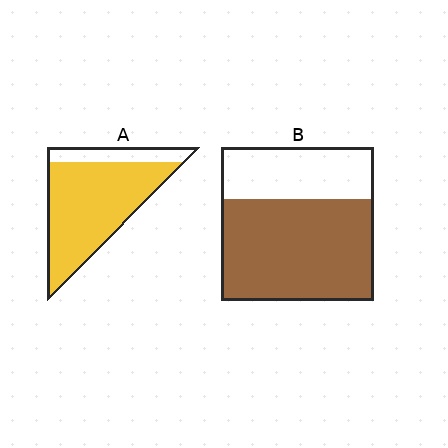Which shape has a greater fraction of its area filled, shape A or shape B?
Shape A.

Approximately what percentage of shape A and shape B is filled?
A is approximately 80% and B is approximately 65%.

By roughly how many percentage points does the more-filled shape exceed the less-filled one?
By roughly 15 percentage points (A over B).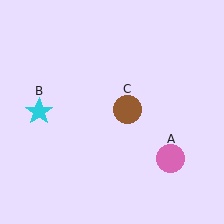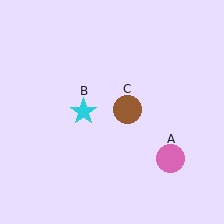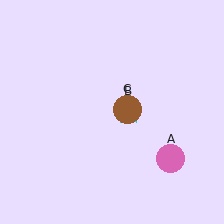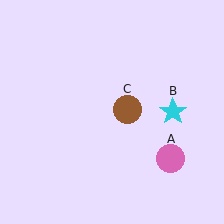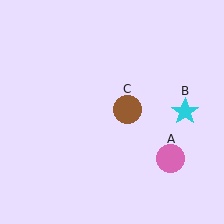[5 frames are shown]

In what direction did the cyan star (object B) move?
The cyan star (object B) moved right.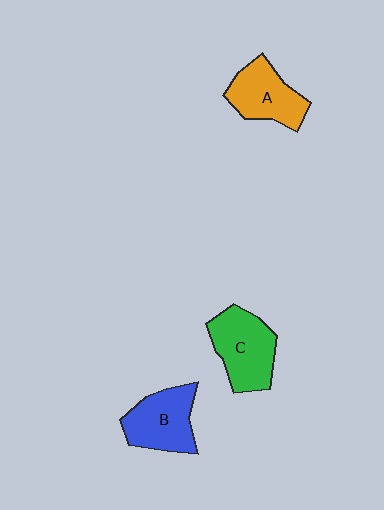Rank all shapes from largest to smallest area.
From largest to smallest: C (green), B (blue), A (orange).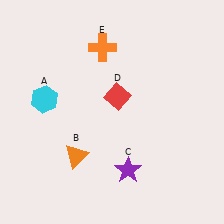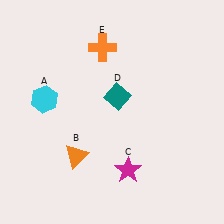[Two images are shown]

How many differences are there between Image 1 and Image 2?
There are 2 differences between the two images.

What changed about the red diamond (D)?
In Image 1, D is red. In Image 2, it changed to teal.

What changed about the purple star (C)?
In Image 1, C is purple. In Image 2, it changed to magenta.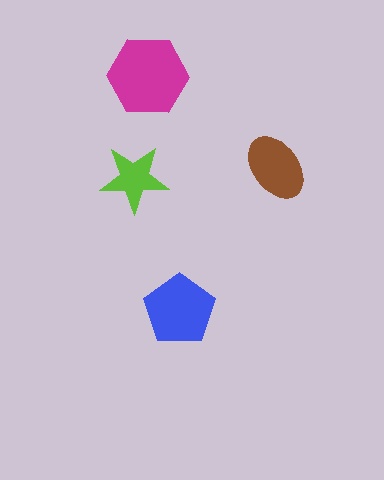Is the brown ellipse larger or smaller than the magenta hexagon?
Smaller.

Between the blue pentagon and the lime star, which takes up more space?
The blue pentagon.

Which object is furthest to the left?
The lime star is leftmost.